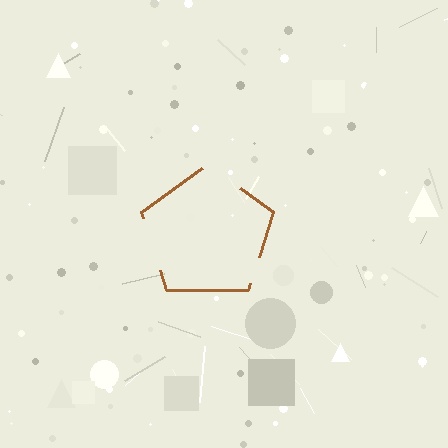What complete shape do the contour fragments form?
The contour fragments form a pentagon.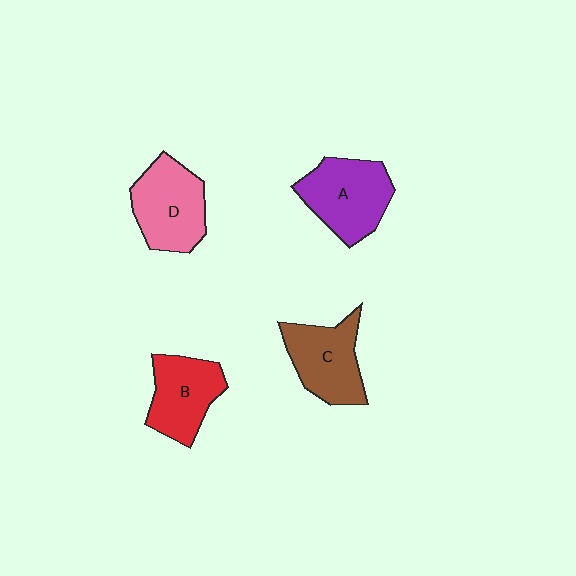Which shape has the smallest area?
Shape B (red).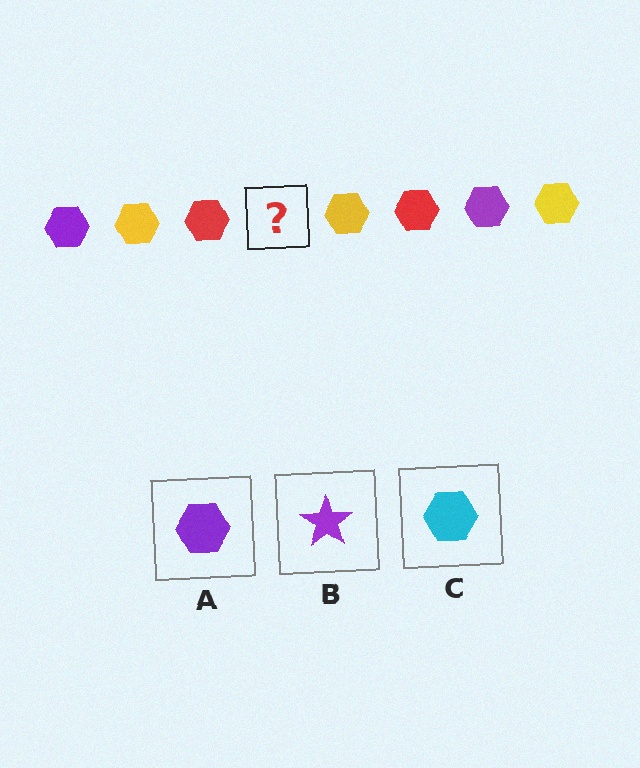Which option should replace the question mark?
Option A.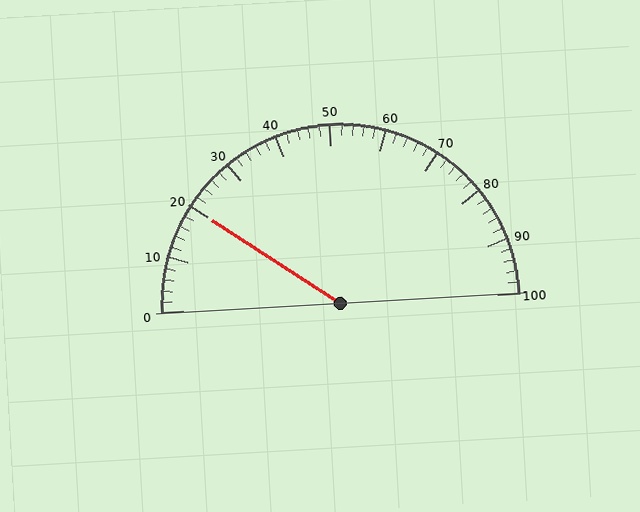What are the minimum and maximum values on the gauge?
The gauge ranges from 0 to 100.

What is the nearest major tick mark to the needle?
The nearest major tick mark is 20.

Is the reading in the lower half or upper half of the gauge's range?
The reading is in the lower half of the range (0 to 100).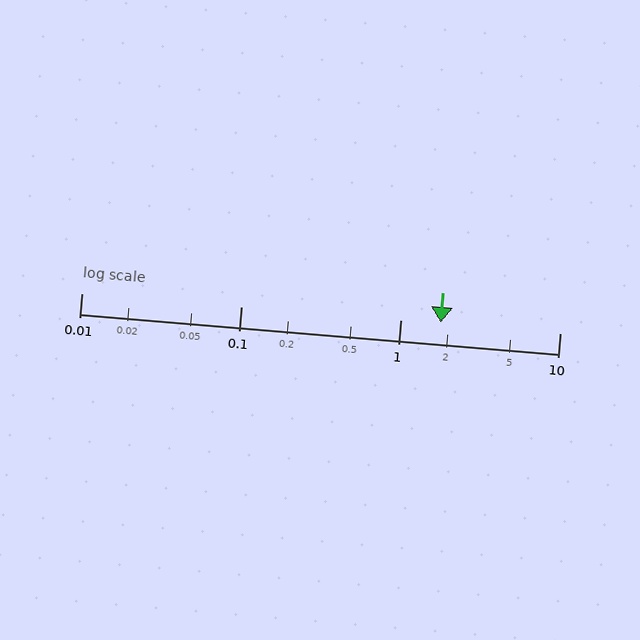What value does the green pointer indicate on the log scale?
The pointer indicates approximately 1.8.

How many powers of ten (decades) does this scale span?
The scale spans 3 decades, from 0.01 to 10.